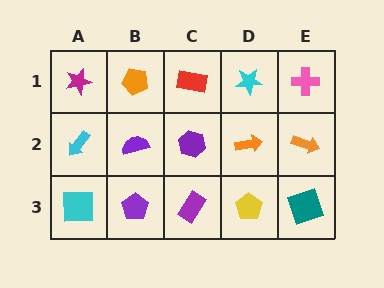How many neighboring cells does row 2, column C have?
4.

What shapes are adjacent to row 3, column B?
A purple semicircle (row 2, column B), a cyan square (row 3, column A), a purple rectangle (row 3, column C).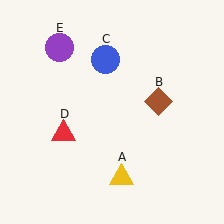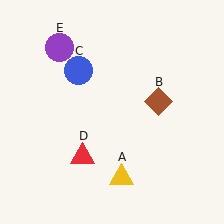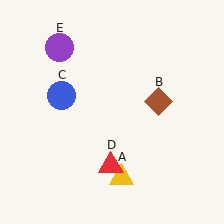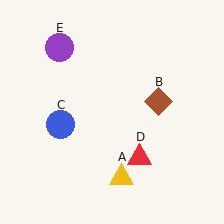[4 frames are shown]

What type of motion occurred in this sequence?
The blue circle (object C), red triangle (object D) rotated counterclockwise around the center of the scene.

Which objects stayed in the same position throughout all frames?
Yellow triangle (object A) and brown diamond (object B) and purple circle (object E) remained stationary.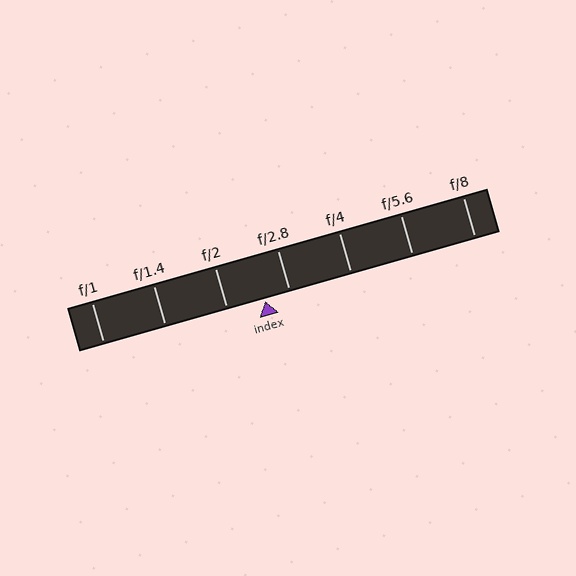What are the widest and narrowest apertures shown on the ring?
The widest aperture shown is f/1 and the narrowest is f/8.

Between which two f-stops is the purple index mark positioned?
The index mark is between f/2 and f/2.8.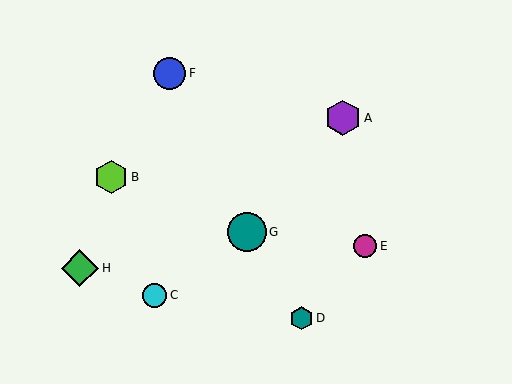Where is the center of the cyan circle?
The center of the cyan circle is at (155, 295).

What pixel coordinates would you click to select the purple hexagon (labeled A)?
Click at (343, 118) to select the purple hexagon A.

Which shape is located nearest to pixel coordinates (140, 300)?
The cyan circle (labeled C) at (155, 295) is nearest to that location.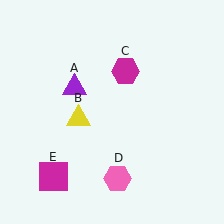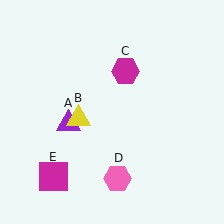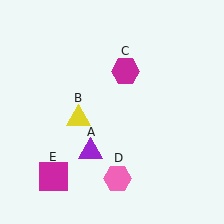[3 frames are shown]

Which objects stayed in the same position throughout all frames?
Yellow triangle (object B) and magenta hexagon (object C) and pink hexagon (object D) and magenta square (object E) remained stationary.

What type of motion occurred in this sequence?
The purple triangle (object A) rotated counterclockwise around the center of the scene.